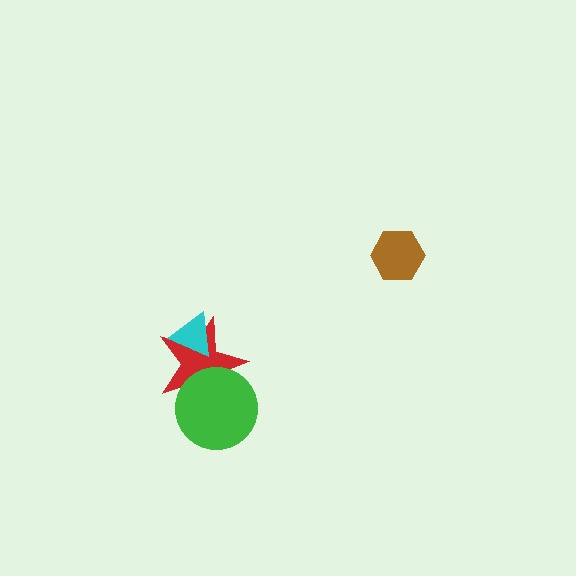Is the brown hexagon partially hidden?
No, no other shape covers it.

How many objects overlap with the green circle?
1 object overlaps with the green circle.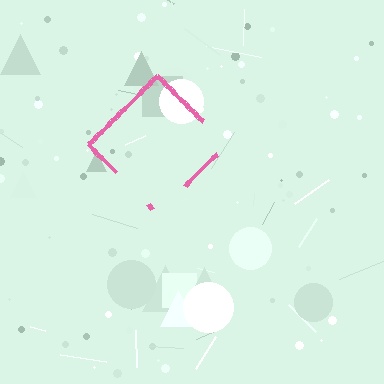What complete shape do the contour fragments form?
The contour fragments form a diamond.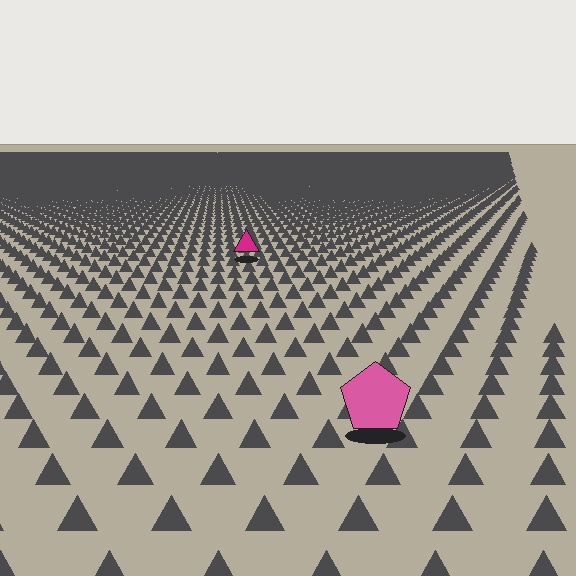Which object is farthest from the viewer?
The magenta triangle is farthest from the viewer. It appears smaller and the ground texture around it is denser.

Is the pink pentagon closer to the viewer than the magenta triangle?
Yes. The pink pentagon is closer — you can tell from the texture gradient: the ground texture is coarser near it.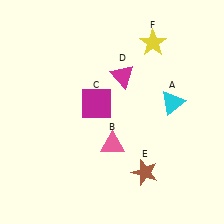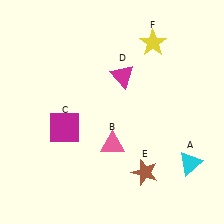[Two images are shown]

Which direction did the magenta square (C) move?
The magenta square (C) moved left.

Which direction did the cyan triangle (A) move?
The cyan triangle (A) moved down.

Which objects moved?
The objects that moved are: the cyan triangle (A), the magenta square (C).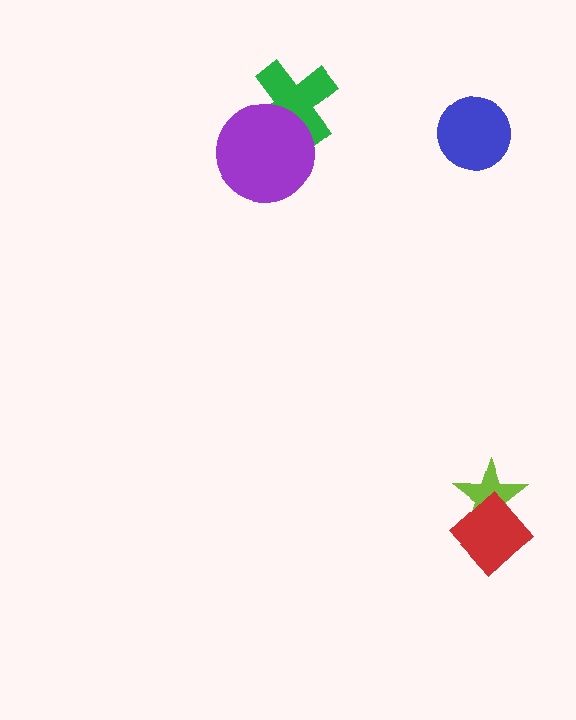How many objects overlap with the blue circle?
0 objects overlap with the blue circle.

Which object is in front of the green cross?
The purple circle is in front of the green cross.